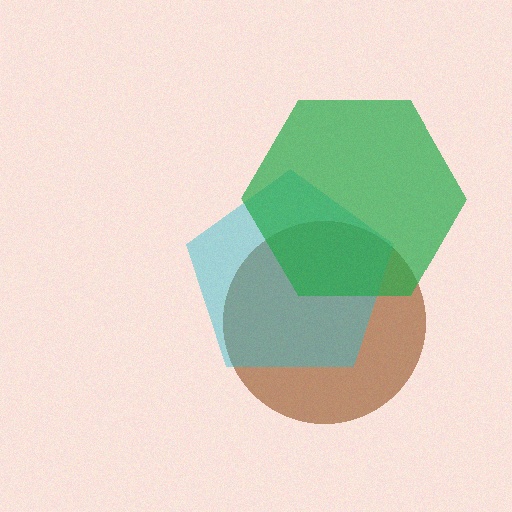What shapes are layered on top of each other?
The layered shapes are: a brown circle, a cyan pentagon, a green hexagon.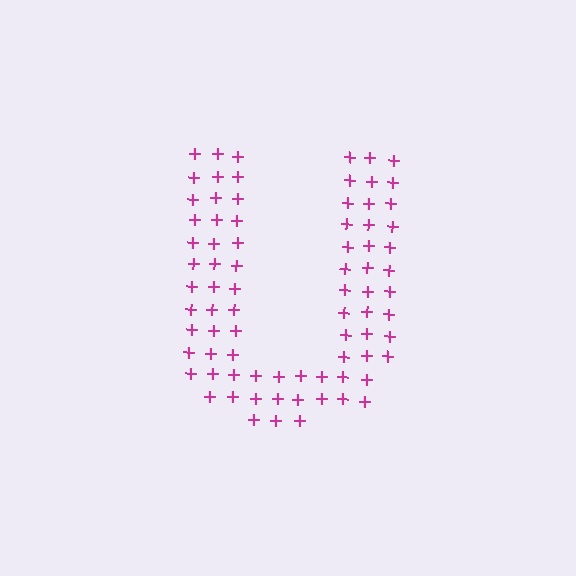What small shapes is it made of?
It is made of small plus signs.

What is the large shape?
The large shape is the letter U.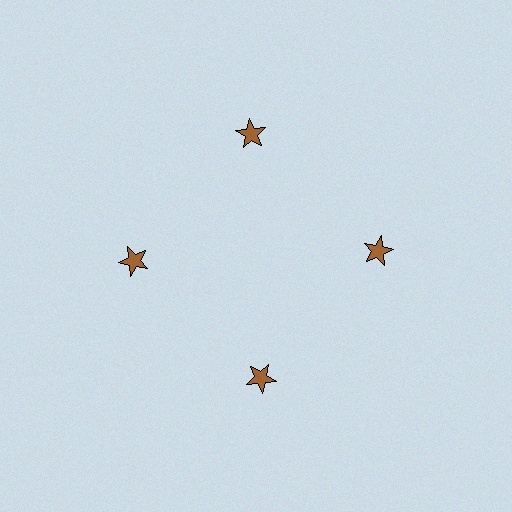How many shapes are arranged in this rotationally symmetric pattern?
There are 4 shapes, arranged in 4 groups of 1.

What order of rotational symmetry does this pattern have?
This pattern has 4-fold rotational symmetry.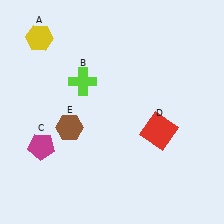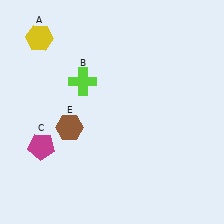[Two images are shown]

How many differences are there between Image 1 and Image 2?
There is 1 difference between the two images.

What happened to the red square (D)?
The red square (D) was removed in Image 2. It was in the bottom-right area of Image 1.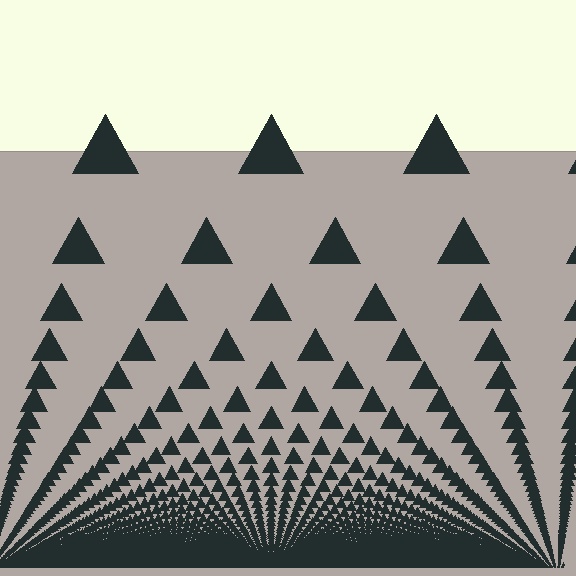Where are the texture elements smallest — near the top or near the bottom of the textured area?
Near the bottom.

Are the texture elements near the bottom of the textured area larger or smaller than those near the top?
Smaller. The gradient is inverted — elements near the bottom are smaller and denser.